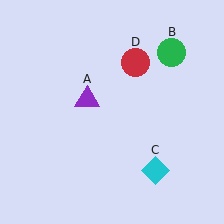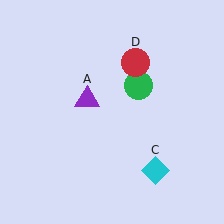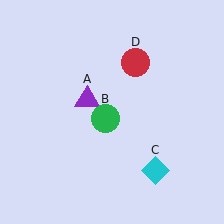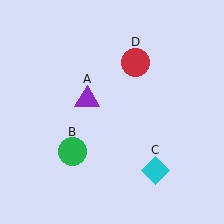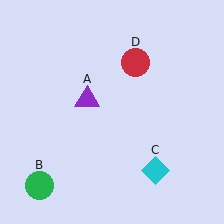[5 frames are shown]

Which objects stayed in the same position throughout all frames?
Purple triangle (object A) and cyan diamond (object C) and red circle (object D) remained stationary.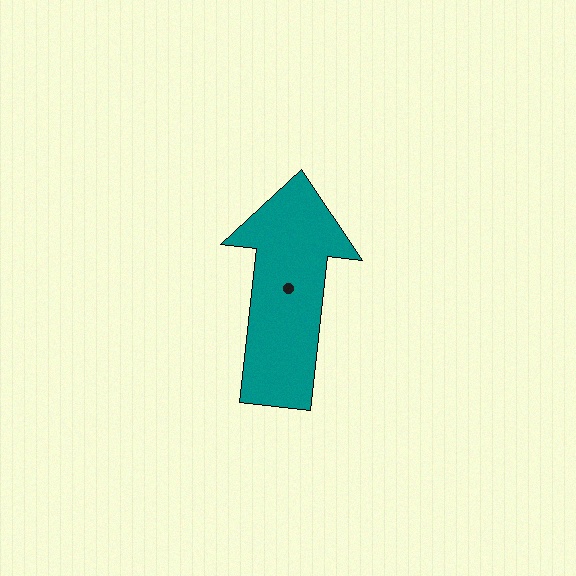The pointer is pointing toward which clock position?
Roughly 12 o'clock.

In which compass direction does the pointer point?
North.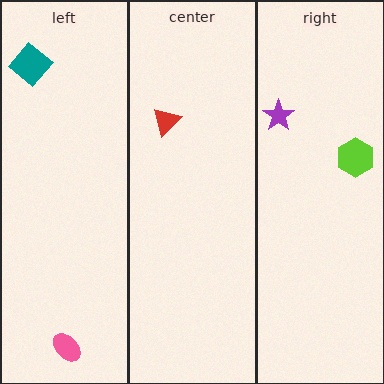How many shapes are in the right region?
2.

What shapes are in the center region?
The red triangle.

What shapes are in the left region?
The pink ellipse, the teal diamond.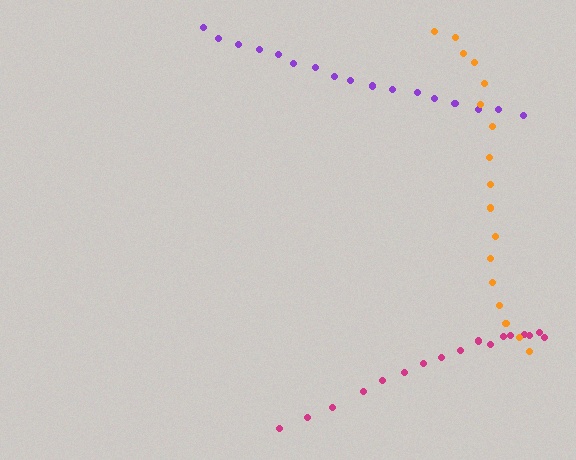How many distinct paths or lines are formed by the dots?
There are 3 distinct paths.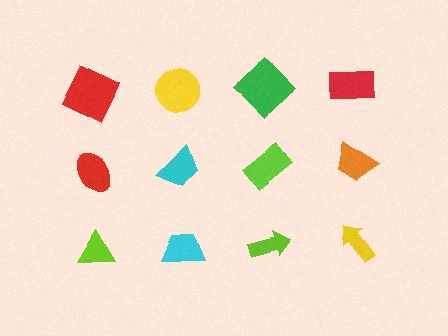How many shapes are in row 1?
4 shapes.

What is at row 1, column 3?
A green diamond.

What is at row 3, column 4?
A yellow arrow.